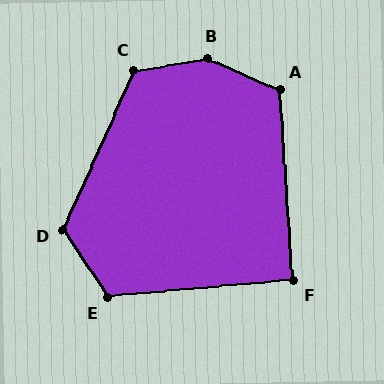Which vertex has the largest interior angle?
B, at approximately 147 degrees.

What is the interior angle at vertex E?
Approximately 119 degrees (obtuse).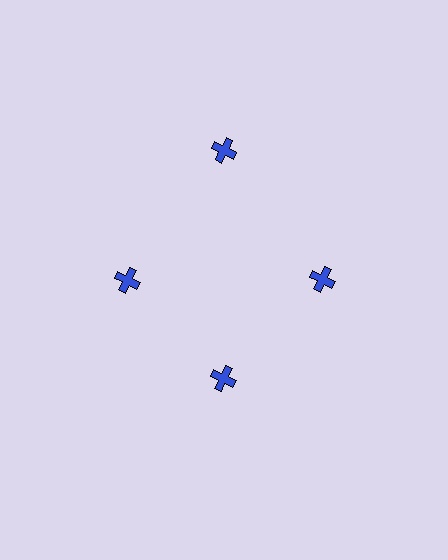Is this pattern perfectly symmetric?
No. The 4 blue crosses are arranged in a ring, but one element near the 12 o'clock position is pushed outward from the center, breaking the 4-fold rotational symmetry.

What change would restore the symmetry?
The symmetry would be restored by moving it inward, back onto the ring so that all 4 crosses sit at equal angles and equal distance from the center.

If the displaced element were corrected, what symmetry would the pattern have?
It would have 4-fold rotational symmetry — the pattern would map onto itself every 90 degrees.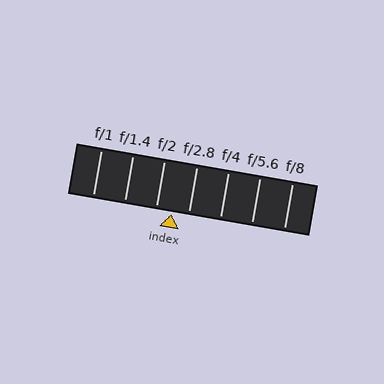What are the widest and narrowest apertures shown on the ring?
The widest aperture shown is f/1 and the narrowest is f/8.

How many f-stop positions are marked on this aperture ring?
There are 7 f-stop positions marked.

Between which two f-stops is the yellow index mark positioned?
The index mark is between f/2 and f/2.8.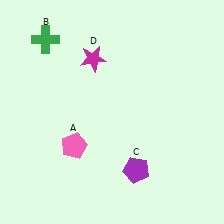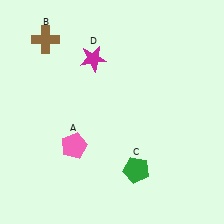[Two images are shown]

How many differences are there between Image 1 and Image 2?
There are 2 differences between the two images.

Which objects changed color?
B changed from green to brown. C changed from purple to green.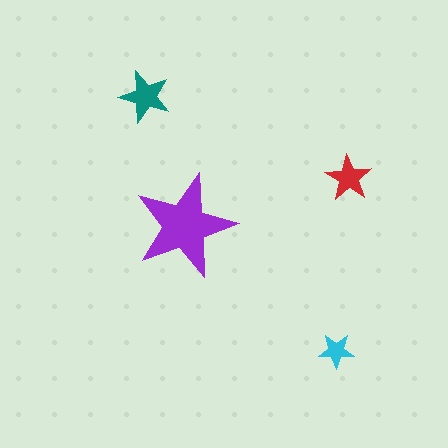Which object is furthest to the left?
The teal star is leftmost.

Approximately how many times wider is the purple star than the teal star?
About 2 times wider.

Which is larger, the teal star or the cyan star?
The teal one.